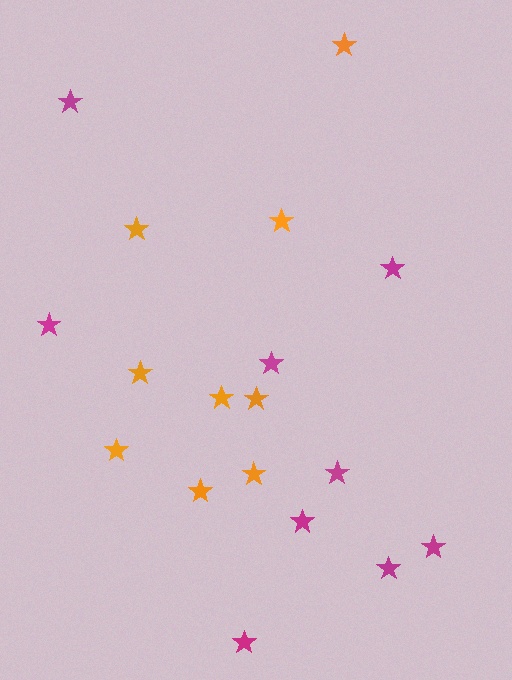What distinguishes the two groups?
There are 2 groups: one group of orange stars (9) and one group of magenta stars (9).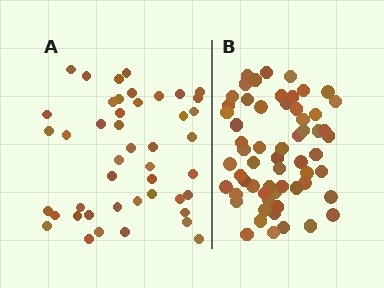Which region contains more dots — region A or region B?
Region B (the right region) has more dots.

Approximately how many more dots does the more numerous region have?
Region B has approximately 15 more dots than region A.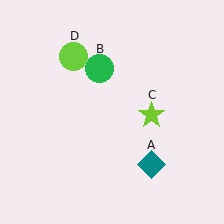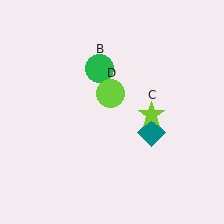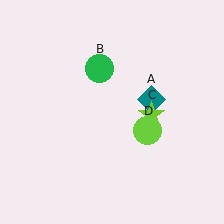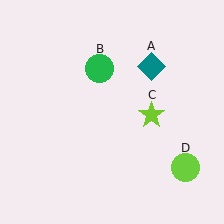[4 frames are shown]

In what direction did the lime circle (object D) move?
The lime circle (object D) moved down and to the right.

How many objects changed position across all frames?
2 objects changed position: teal diamond (object A), lime circle (object D).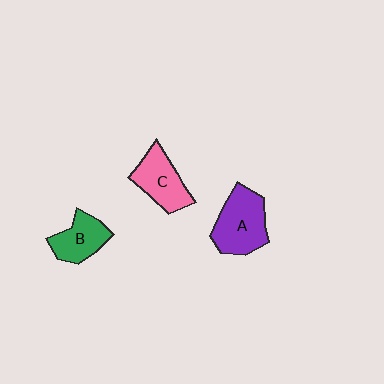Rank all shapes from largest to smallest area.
From largest to smallest: A (purple), C (pink), B (green).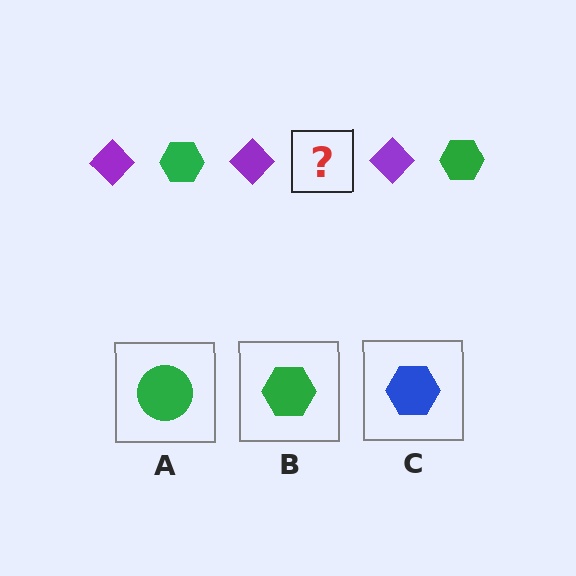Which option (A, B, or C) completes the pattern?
B.